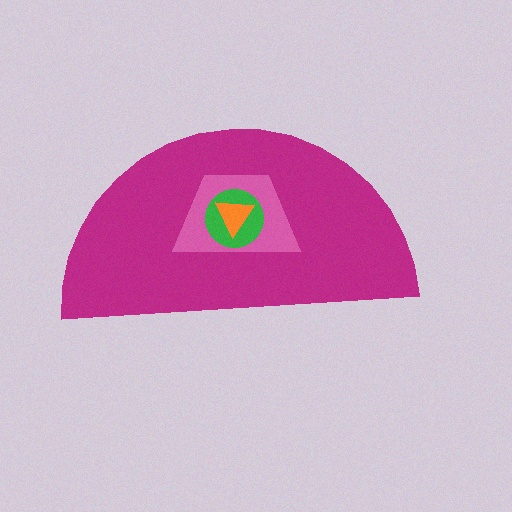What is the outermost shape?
The magenta semicircle.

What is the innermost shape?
The orange triangle.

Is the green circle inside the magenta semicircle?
Yes.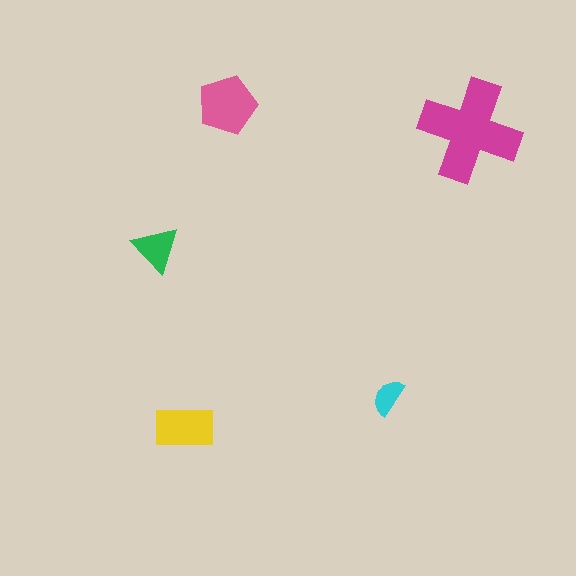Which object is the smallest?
The cyan semicircle.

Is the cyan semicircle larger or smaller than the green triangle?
Smaller.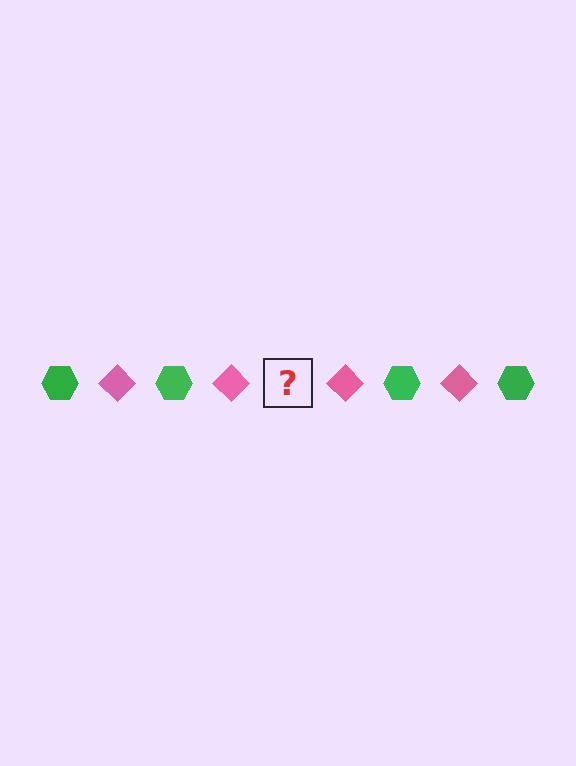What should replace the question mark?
The question mark should be replaced with a green hexagon.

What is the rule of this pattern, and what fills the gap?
The rule is that the pattern alternates between green hexagon and pink diamond. The gap should be filled with a green hexagon.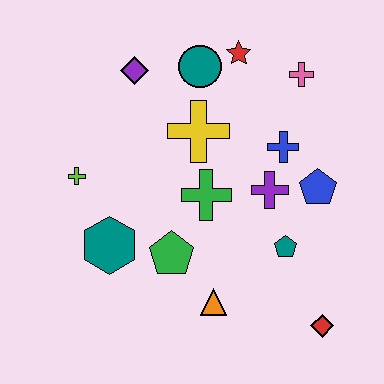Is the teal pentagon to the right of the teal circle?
Yes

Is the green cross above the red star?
No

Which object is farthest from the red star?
The red diamond is farthest from the red star.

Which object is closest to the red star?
The teal circle is closest to the red star.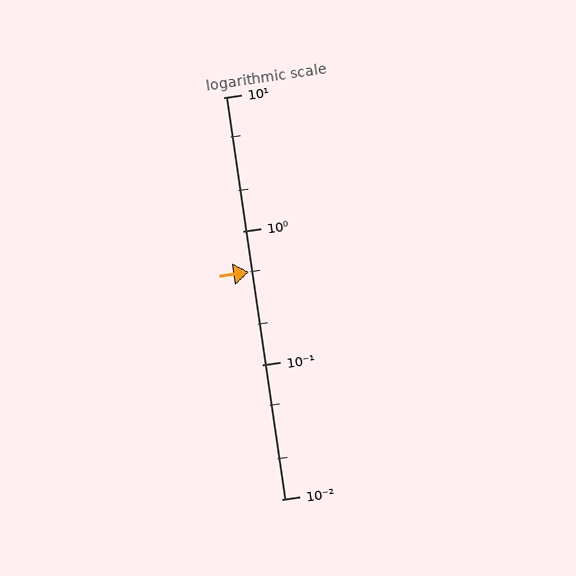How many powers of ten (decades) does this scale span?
The scale spans 3 decades, from 0.01 to 10.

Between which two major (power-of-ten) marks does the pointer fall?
The pointer is between 0.1 and 1.